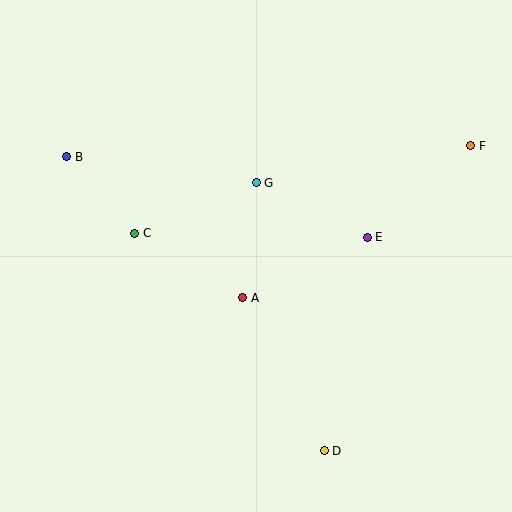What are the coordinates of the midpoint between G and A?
The midpoint between G and A is at (249, 240).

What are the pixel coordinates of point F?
Point F is at (470, 146).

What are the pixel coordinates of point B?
Point B is at (67, 157).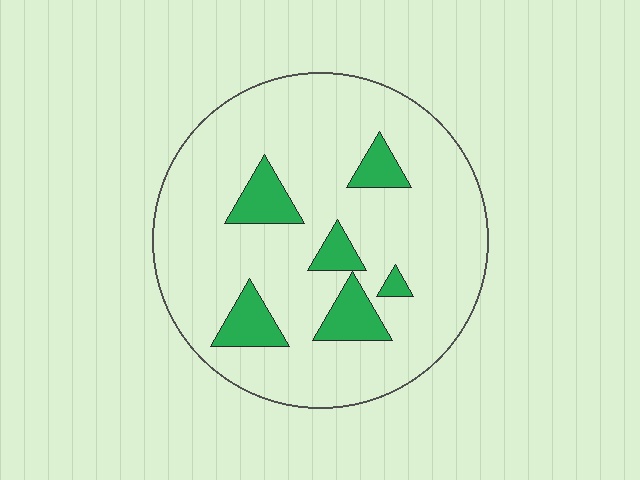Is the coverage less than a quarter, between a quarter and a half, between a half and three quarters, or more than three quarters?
Less than a quarter.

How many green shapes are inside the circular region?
6.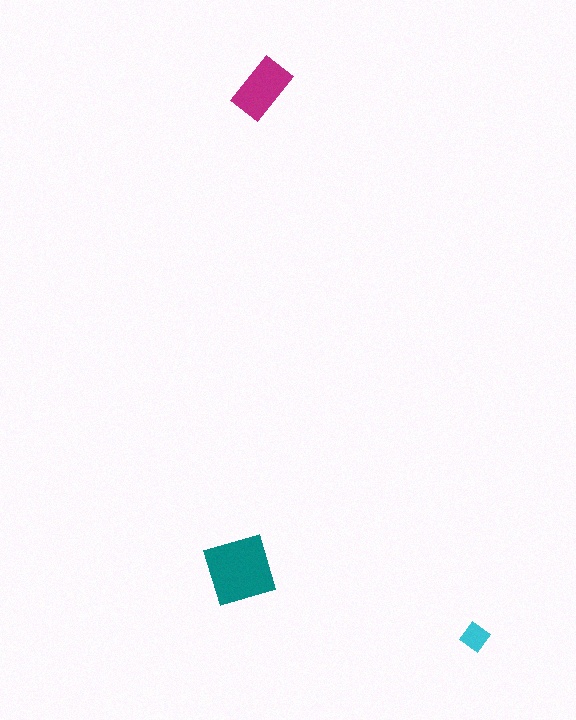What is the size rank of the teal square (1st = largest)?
1st.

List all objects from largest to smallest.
The teal square, the magenta rectangle, the cyan diamond.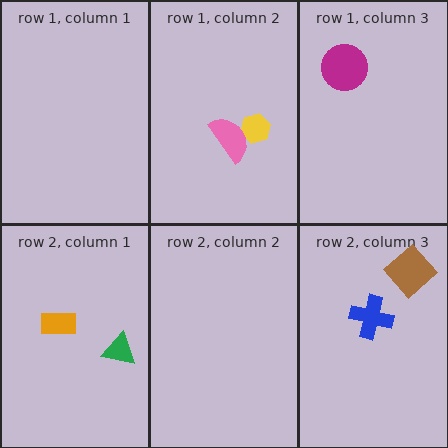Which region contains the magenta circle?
The row 1, column 3 region.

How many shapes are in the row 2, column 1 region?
2.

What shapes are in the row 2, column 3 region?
The blue cross, the brown diamond.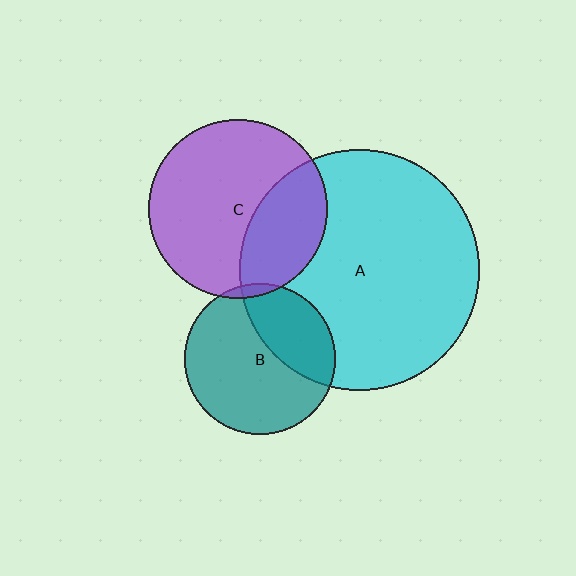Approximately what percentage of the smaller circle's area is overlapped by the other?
Approximately 35%.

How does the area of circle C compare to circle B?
Approximately 1.4 times.